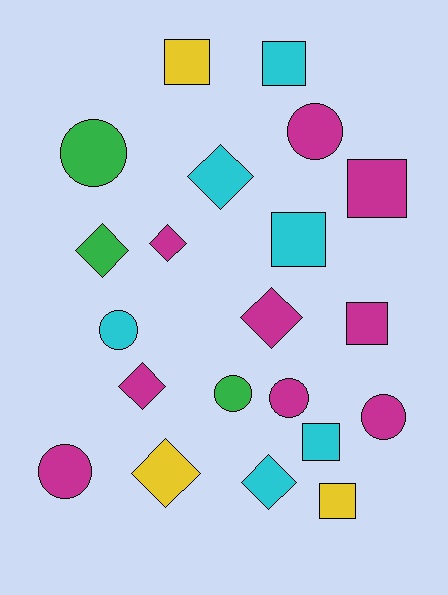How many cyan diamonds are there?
There are 2 cyan diamonds.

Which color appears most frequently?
Magenta, with 9 objects.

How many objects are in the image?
There are 21 objects.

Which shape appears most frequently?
Circle, with 7 objects.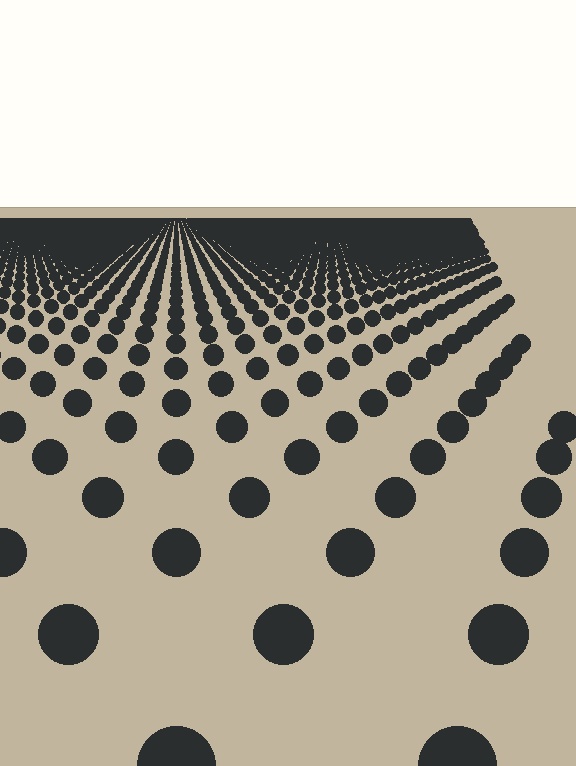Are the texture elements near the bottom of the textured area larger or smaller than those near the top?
Larger. Near the bottom, elements are closer to the viewer and appear at a bigger on-screen size.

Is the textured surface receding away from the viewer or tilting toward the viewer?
The surface is receding away from the viewer. Texture elements get smaller and denser toward the top.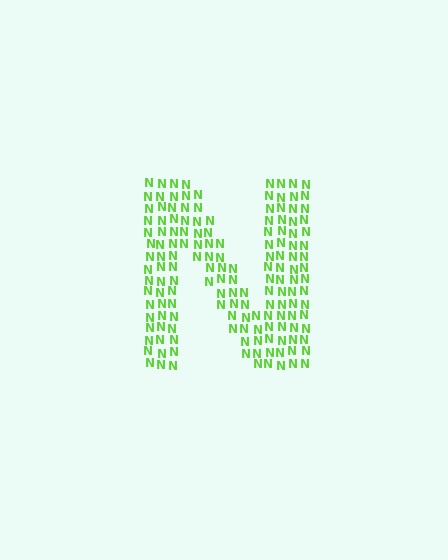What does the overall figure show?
The overall figure shows the letter N.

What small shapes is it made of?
It is made of small letter N's.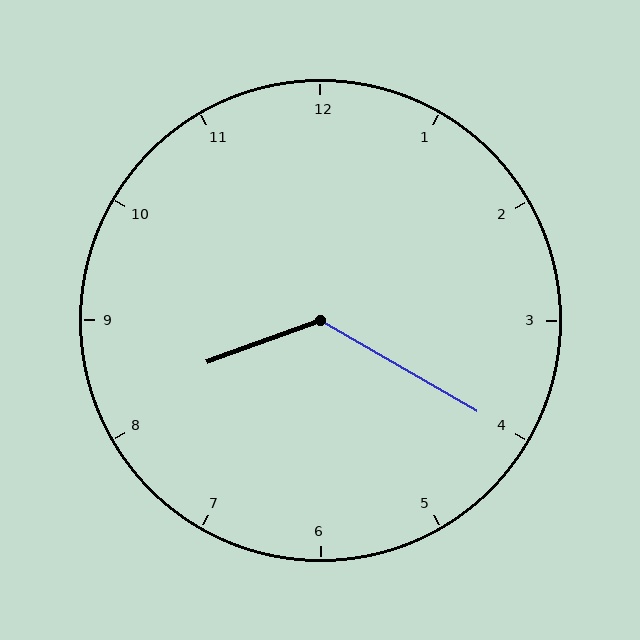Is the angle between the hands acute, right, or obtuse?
It is obtuse.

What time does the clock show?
8:20.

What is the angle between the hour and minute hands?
Approximately 130 degrees.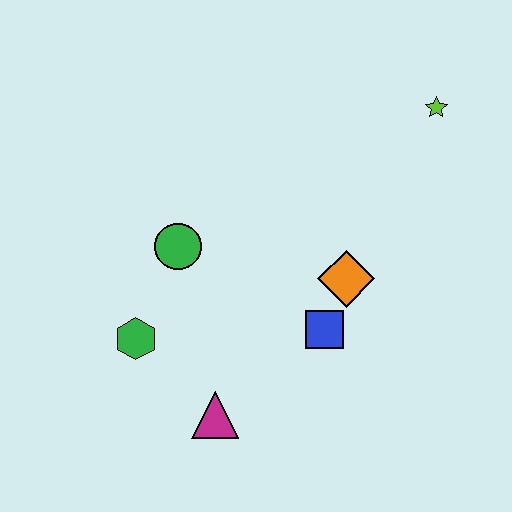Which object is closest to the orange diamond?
The blue square is closest to the orange diamond.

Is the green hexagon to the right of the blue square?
No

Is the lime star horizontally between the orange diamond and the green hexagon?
No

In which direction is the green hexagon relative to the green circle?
The green hexagon is below the green circle.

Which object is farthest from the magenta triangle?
The lime star is farthest from the magenta triangle.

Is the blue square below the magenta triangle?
No